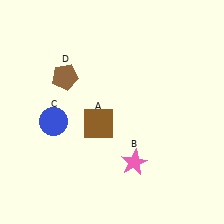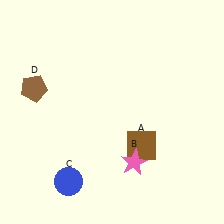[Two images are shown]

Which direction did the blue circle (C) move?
The blue circle (C) moved down.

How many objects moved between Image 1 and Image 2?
3 objects moved between the two images.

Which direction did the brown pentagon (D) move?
The brown pentagon (D) moved left.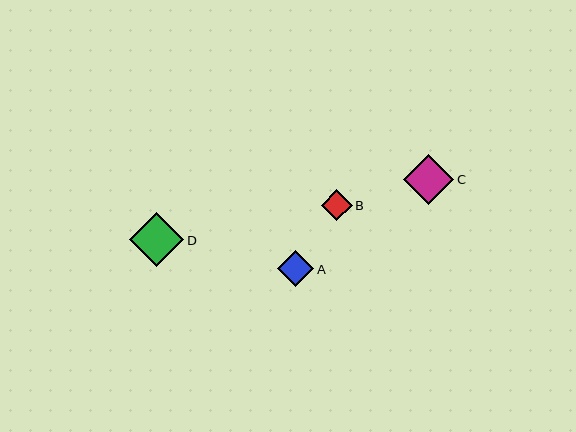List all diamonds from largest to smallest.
From largest to smallest: D, C, A, B.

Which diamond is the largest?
Diamond D is the largest with a size of approximately 54 pixels.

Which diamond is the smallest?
Diamond B is the smallest with a size of approximately 31 pixels.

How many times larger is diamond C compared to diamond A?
Diamond C is approximately 1.4 times the size of diamond A.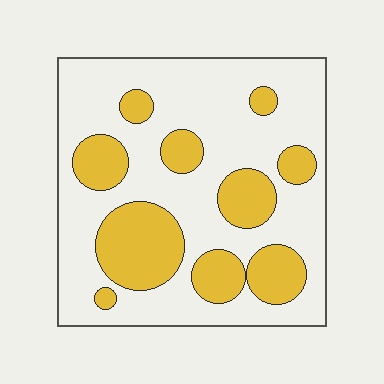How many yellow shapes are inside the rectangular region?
10.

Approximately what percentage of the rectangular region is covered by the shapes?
Approximately 30%.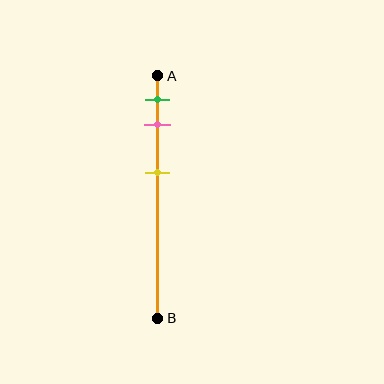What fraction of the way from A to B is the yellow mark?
The yellow mark is approximately 40% (0.4) of the way from A to B.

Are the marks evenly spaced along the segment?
No, the marks are not evenly spaced.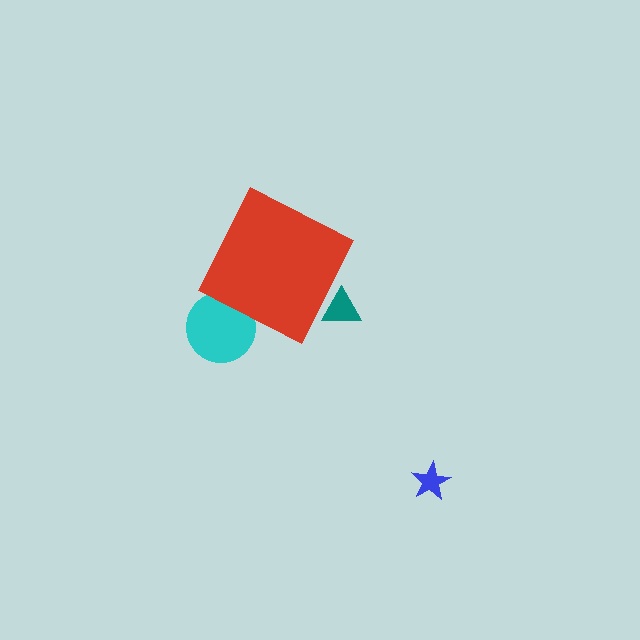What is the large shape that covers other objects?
A red diamond.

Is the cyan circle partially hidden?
Yes, the cyan circle is partially hidden behind the red diamond.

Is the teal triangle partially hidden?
Yes, the teal triangle is partially hidden behind the red diamond.